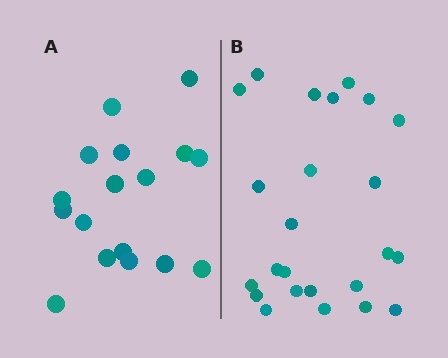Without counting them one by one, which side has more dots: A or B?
Region B (the right region) has more dots.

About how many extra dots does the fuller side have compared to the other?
Region B has roughly 8 or so more dots than region A.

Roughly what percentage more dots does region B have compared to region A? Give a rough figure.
About 40% more.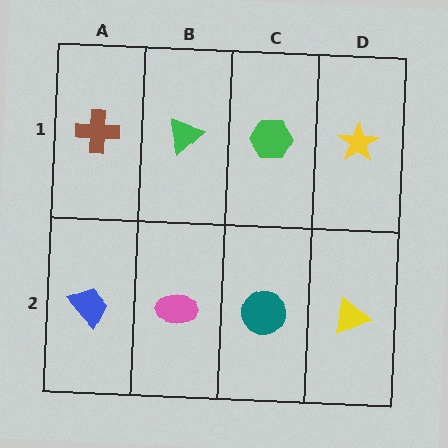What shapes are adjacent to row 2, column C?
A green hexagon (row 1, column C), a pink ellipse (row 2, column B), a yellow triangle (row 2, column D).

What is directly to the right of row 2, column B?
A teal circle.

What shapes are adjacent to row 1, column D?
A yellow triangle (row 2, column D), a green hexagon (row 1, column C).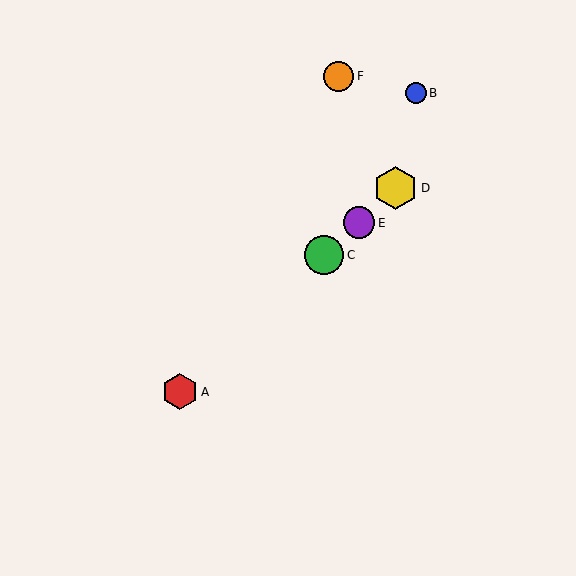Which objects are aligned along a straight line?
Objects A, C, D, E are aligned along a straight line.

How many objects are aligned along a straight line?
4 objects (A, C, D, E) are aligned along a straight line.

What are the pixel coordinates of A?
Object A is at (180, 392).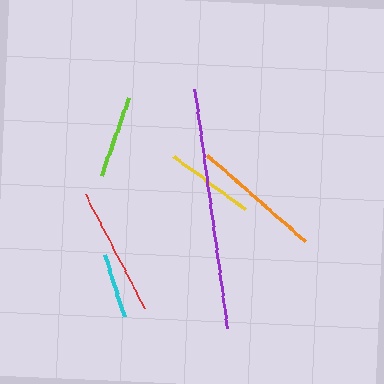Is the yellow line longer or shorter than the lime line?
The yellow line is longer than the lime line.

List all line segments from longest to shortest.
From longest to shortest: purple, orange, red, yellow, lime, cyan.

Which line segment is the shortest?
The cyan line is the shortest at approximately 66 pixels.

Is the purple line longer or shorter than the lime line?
The purple line is longer than the lime line.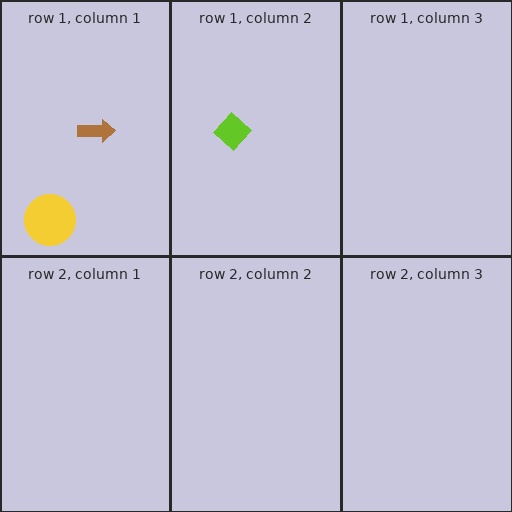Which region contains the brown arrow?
The row 1, column 1 region.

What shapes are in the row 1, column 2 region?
The lime diamond.